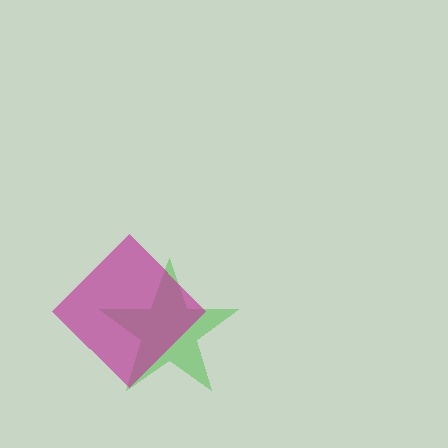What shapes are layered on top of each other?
The layered shapes are: a green star, a magenta diamond.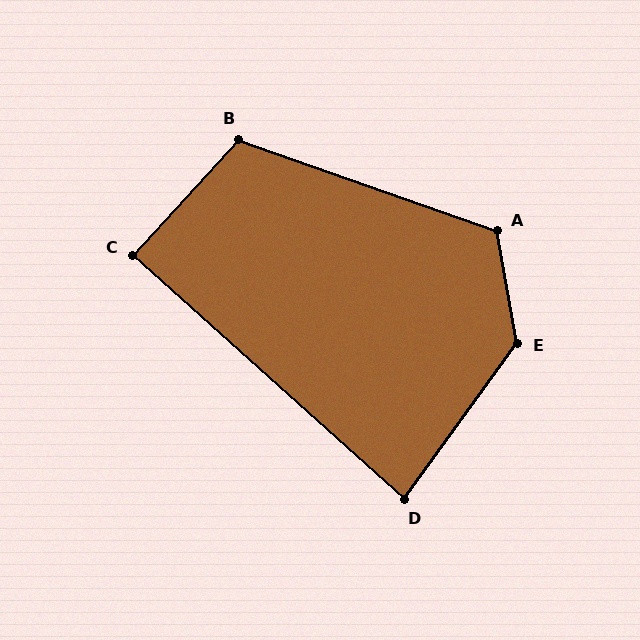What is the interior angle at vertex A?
Approximately 119 degrees (obtuse).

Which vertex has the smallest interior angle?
D, at approximately 84 degrees.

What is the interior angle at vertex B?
Approximately 113 degrees (obtuse).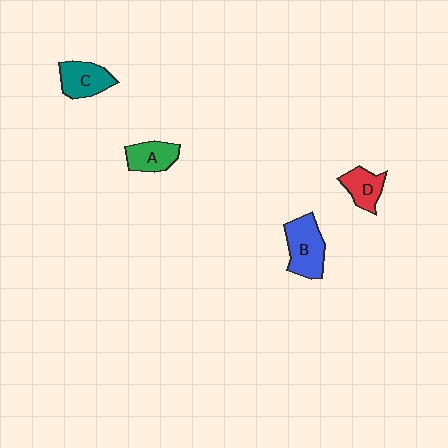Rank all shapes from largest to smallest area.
From largest to smallest: B (blue), C (teal), A (green), D (red).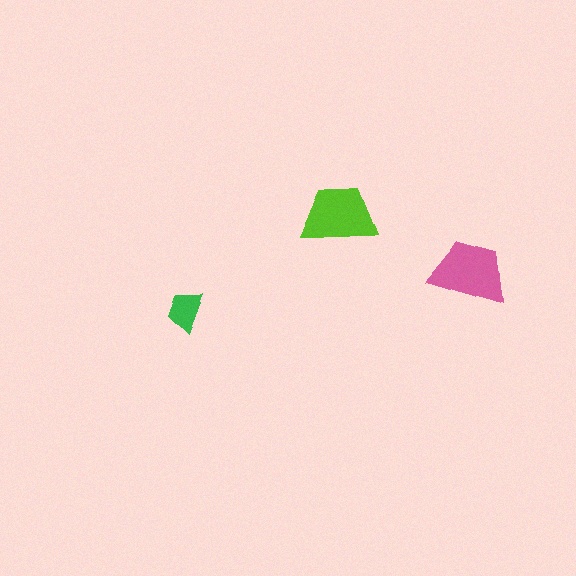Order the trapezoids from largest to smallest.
the pink one, the lime one, the green one.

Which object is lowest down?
The green trapezoid is bottommost.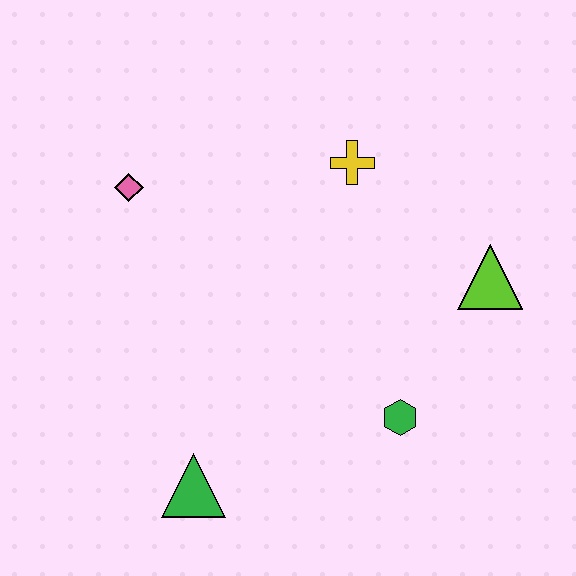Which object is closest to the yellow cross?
The lime triangle is closest to the yellow cross.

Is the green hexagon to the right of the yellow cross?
Yes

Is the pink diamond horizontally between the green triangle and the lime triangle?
No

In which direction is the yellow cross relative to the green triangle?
The yellow cross is above the green triangle.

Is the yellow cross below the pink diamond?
No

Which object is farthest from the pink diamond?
The lime triangle is farthest from the pink diamond.